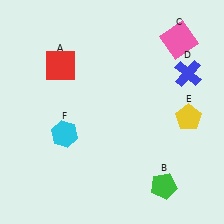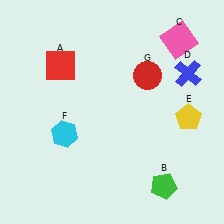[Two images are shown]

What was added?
A red circle (G) was added in Image 2.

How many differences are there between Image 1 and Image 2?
There is 1 difference between the two images.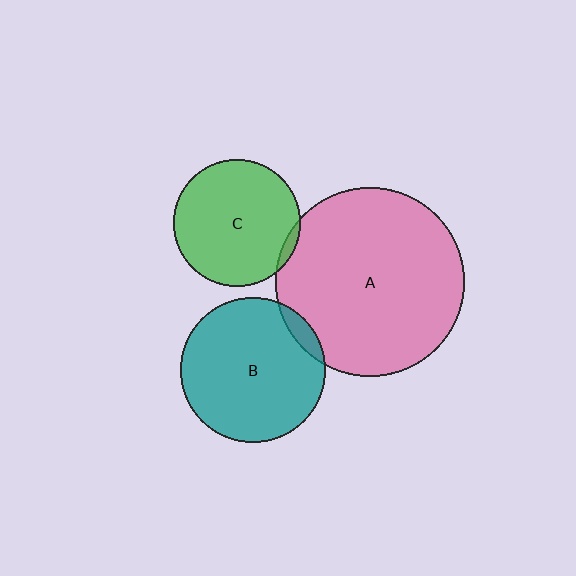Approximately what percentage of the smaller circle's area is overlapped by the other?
Approximately 5%.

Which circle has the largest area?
Circle A (pink).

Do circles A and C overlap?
Yes.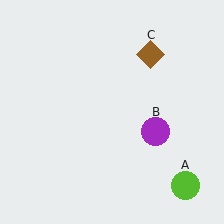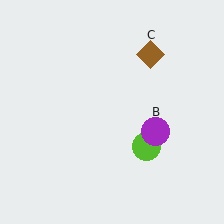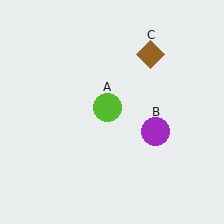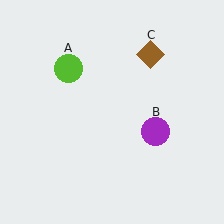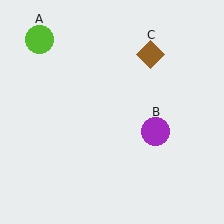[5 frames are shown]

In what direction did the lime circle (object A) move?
The lime circle (object A) moved up and to the left.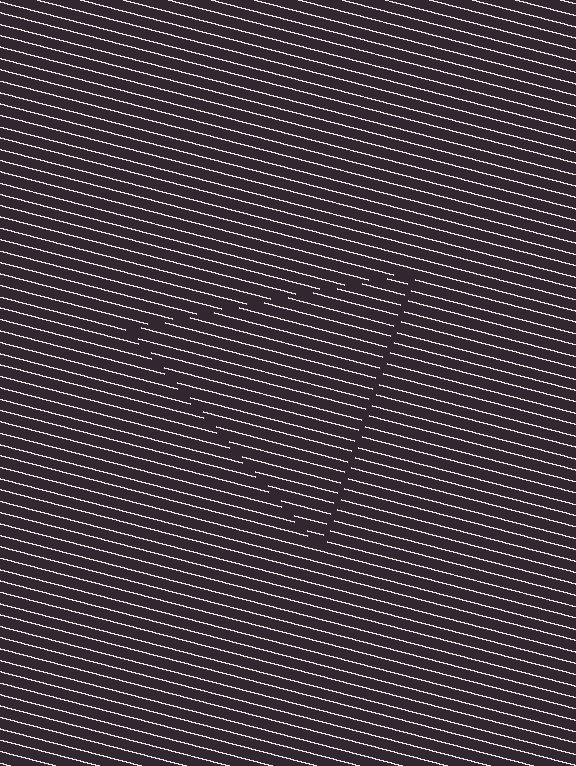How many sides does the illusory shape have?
3 sides — the line-ends trace a triangle.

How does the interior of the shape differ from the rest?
The interior of the shape contains the same grating, shifted by half a period — the contour is defined by the phase discontinuity where line-ends from the inner and outer gratings abut.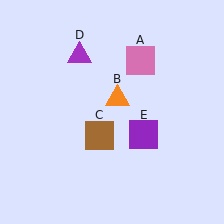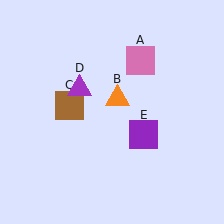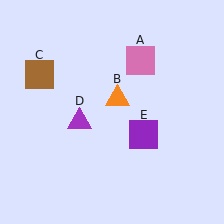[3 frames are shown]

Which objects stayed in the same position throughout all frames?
Pink square (object A) and orange triangle (object B) and purple square (object E) remained stationary.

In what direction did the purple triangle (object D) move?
The purple triangle (object D) moved down.